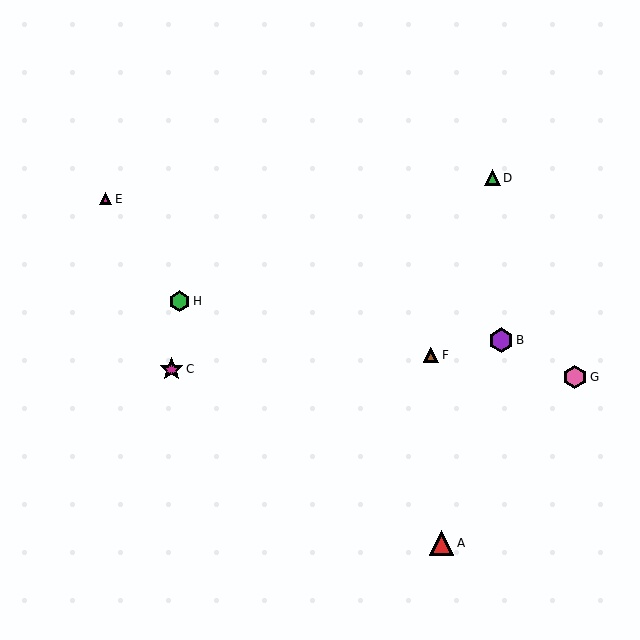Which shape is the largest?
The red triangle (labeled A) is the largest.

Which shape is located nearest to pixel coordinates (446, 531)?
The red triangle (labeled A) at (441, 543) is nearest to that location.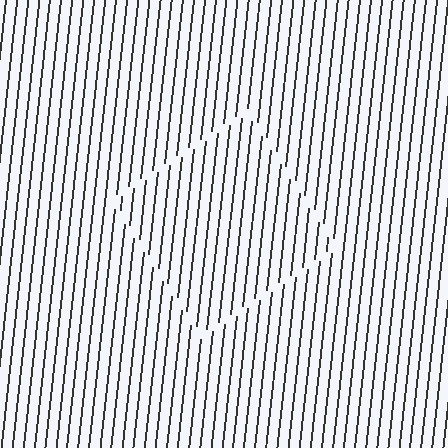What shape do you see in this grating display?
An illusory square. The interior of the shape contains the same grating, shifted by half a period — the contour is defined by the phase discontinuity where line-ends from the inner and outer gratings abut.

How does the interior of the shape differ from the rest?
The interior of the shape contains the same grating, shifted by half a period — the contour is defined by the phase discontinuity where line-ends from the inner and outer gratings abut.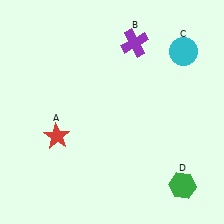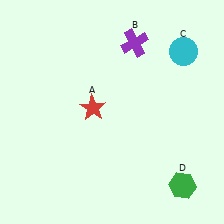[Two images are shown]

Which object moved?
The red star (A) moved right.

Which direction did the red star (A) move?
The red star (A) moved right.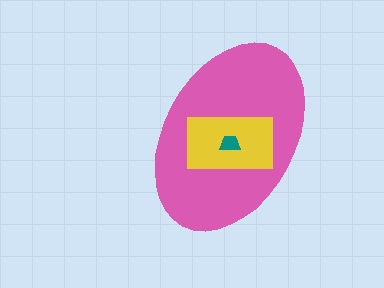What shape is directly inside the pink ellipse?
The yellow rectangle.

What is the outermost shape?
The pink ellipse.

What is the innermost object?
The teal trapezoid.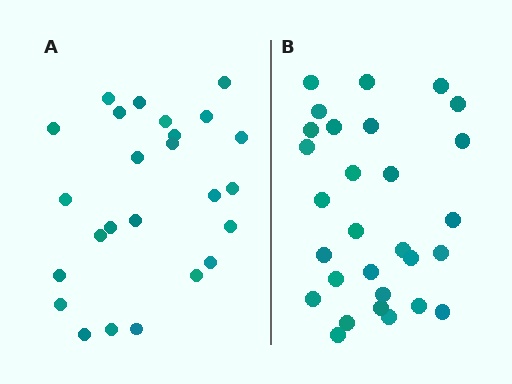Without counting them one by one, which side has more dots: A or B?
Region B (the right region) has more dots.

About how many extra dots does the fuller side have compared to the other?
Region B has about 4 more dots than region A.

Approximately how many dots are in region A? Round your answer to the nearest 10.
About 20 dots. (The exact count is 25, which rounds to 20.)